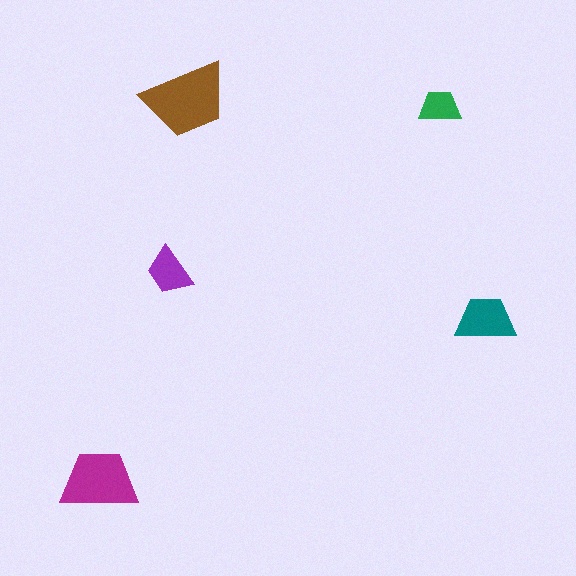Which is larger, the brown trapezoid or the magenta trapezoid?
The brown one.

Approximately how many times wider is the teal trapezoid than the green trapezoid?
About 1.5 times wider.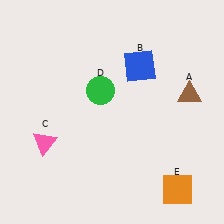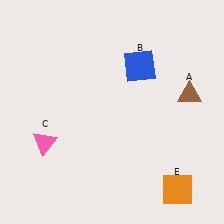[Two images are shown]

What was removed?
The green circle (D) was removed in Image 2.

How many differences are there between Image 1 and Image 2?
There is 1 difference between the two images.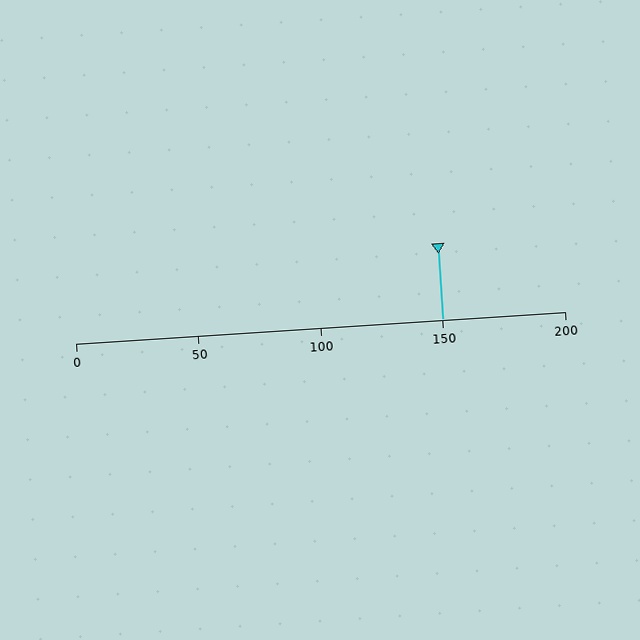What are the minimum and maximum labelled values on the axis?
The axis runs from 0 to 200.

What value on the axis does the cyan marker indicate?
The marker indicates approximately 150.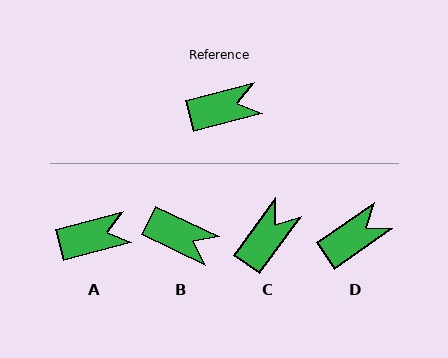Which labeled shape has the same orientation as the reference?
A.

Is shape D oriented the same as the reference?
No, it is off by about 20 degrees.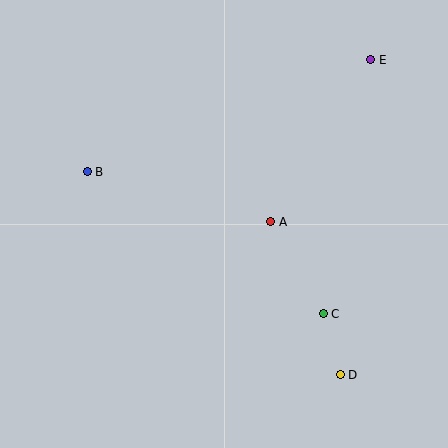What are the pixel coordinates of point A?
Point A is at (271, 222).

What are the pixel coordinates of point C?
Point C is at (323, 314).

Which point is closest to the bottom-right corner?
Point D is closest to the bottom-right corner.